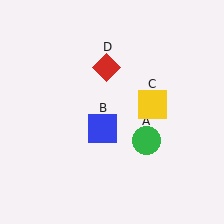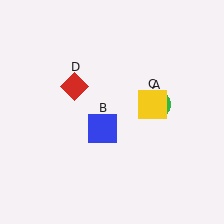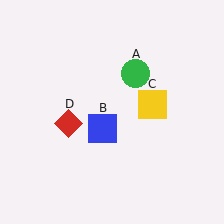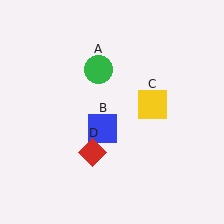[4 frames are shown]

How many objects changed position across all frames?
2 objects changed position: green circle (object A), red diamond (object D).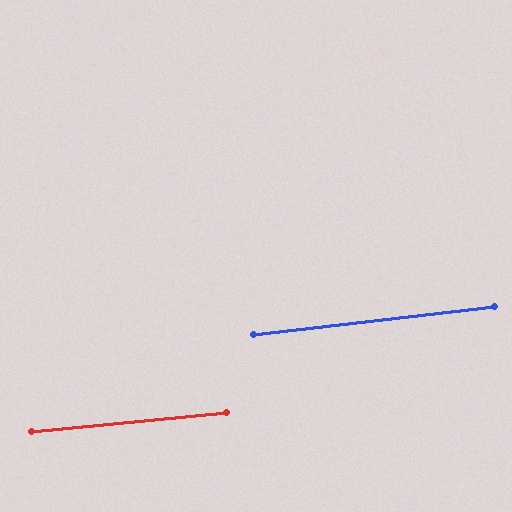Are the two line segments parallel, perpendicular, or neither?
Parallel — their directions differ by only 1.0°.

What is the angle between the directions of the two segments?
Approximately 1 degree.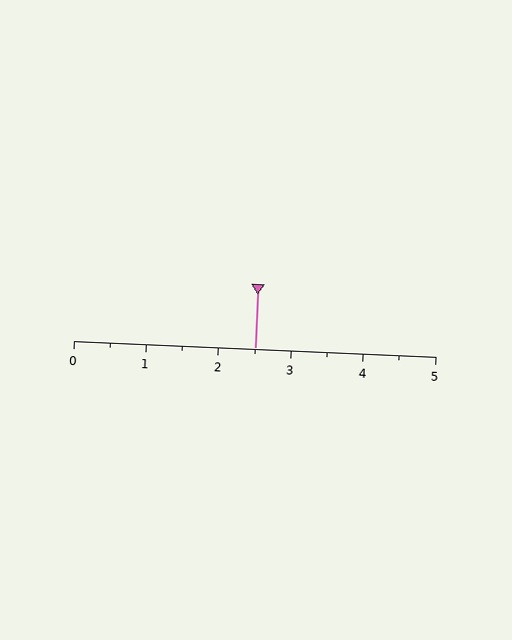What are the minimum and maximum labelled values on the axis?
The axis runs from 0 to 5.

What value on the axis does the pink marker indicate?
The marker indicates approximately 2.5.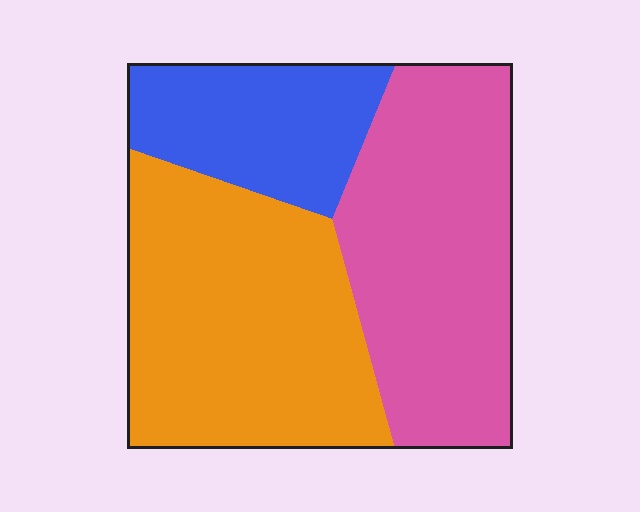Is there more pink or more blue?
Pink.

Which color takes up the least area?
Blue, at roughly 20%.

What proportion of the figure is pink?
Pink takes up about three eighths (3/8) of the figure.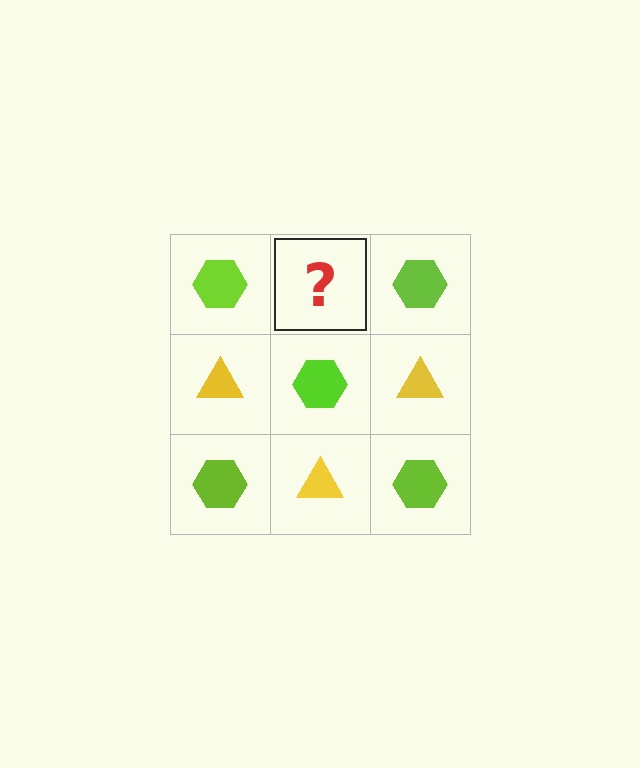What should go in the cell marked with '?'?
The missing cell should contain a yellow triangle.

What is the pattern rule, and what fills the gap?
The rule is that it alternates lime hexagon and yellow triangle in a checkerboard pattern. The gap should be filled with a yellow triangle.